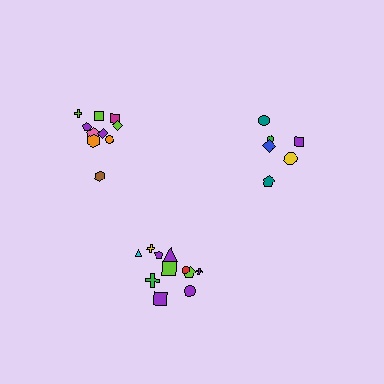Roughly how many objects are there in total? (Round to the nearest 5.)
Roughly 30 objects in total.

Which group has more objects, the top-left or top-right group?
The top-left group.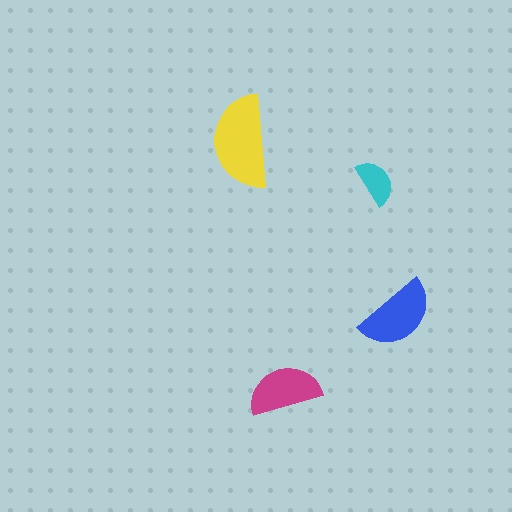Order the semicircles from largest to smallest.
the yellow one, the blue one, the magenta one, the cyan one.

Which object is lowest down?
The magenta semicircle is bottommost.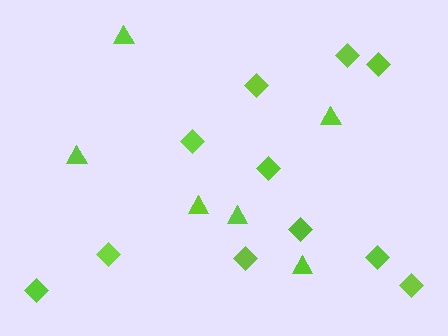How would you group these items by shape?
There are 2 groups: one group of triangles (6) and one group of diamonds (11).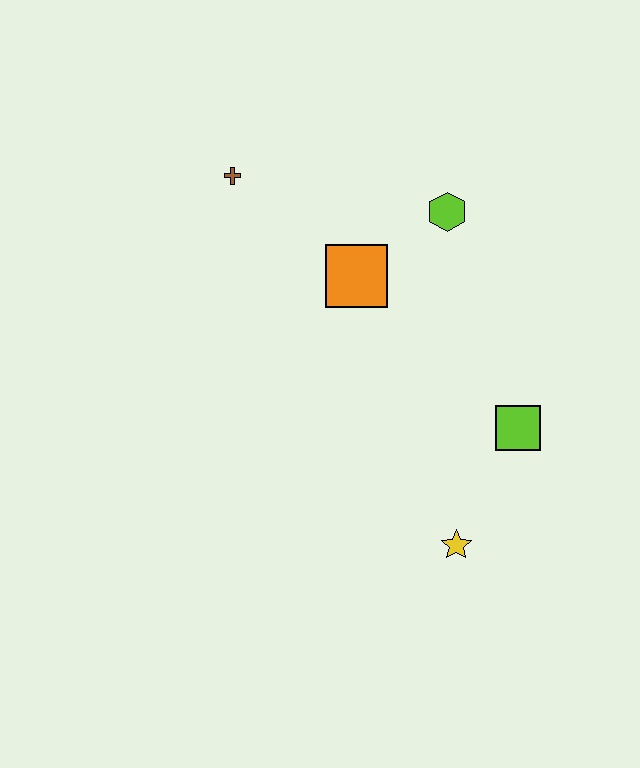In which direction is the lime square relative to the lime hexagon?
The lime square is below the lime hexagon.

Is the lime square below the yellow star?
No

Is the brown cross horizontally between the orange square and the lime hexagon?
No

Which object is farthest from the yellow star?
The brown cross is farthest from the yellow star.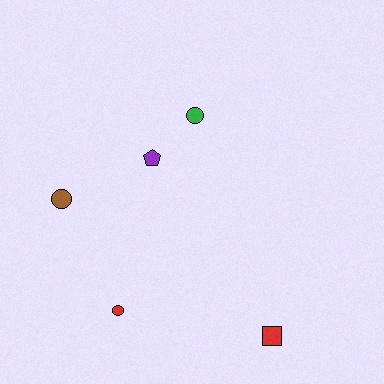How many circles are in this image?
There are 3 circles.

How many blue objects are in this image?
There are no blue objects.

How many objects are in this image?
There are 5 objects.